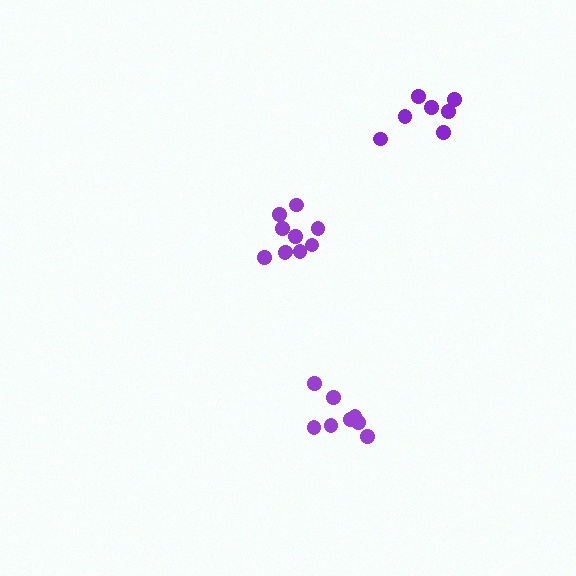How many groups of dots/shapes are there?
There are 3 groups.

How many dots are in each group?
Group 1: 10 dots, Group 2: 7 dots, Group 3: 8 dots (25 total).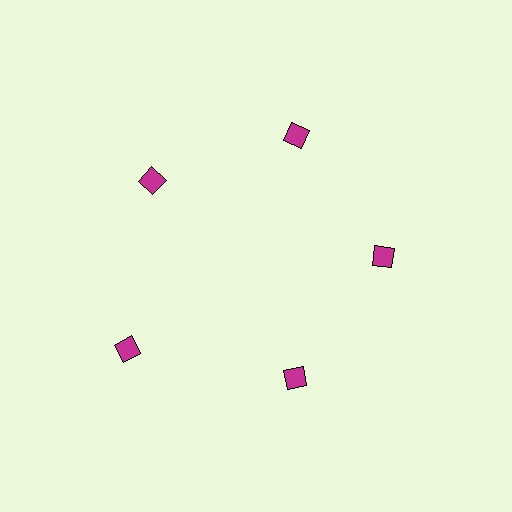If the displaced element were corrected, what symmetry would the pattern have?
It would have 5-fold rotational symmetry — the pattern would map onto itself every 72 degrees.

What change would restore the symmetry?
The symmetry would be restored by moving it inward, back onto the ring so that all 5 squares sit at equal angles and equal distance from the center.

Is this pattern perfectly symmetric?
No. The 5 magenta squares are arranged in a ring, but one element near the 8 o'clock position is pushed outward from the center, breaking the 5-fold rotational symmetry.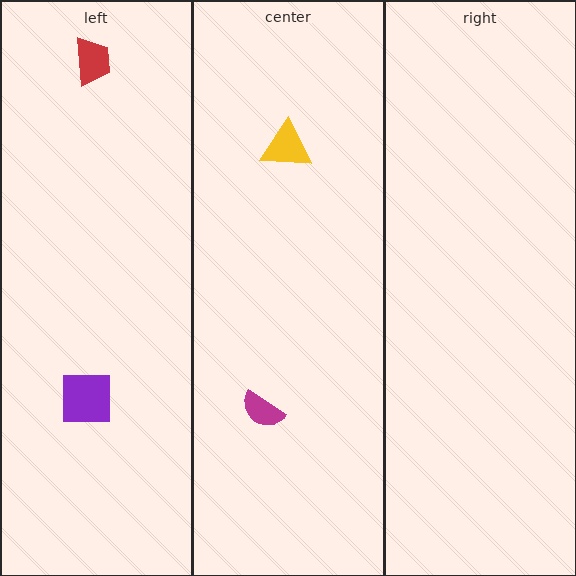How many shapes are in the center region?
2.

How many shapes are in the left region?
2.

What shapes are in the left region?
The red trapezoid, the purple square.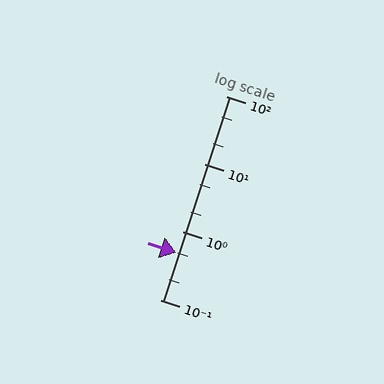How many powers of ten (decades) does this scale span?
The scale spans 3 decades, from 0.1 to 100.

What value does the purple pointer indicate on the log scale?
The pointer indicates approximately 0.5.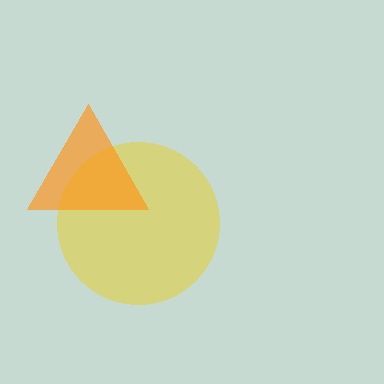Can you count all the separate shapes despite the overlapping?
Yes, there are 2 separate shapes.